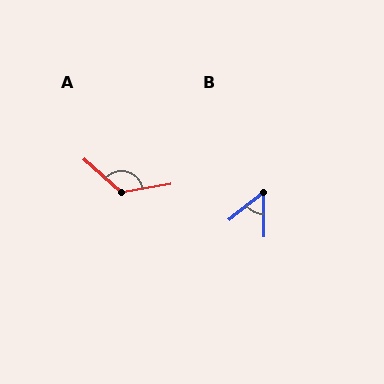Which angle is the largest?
A, at approximately 128 degrees.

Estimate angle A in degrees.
Approximately 128 degrees.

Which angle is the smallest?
B, at approximately 53 degrees.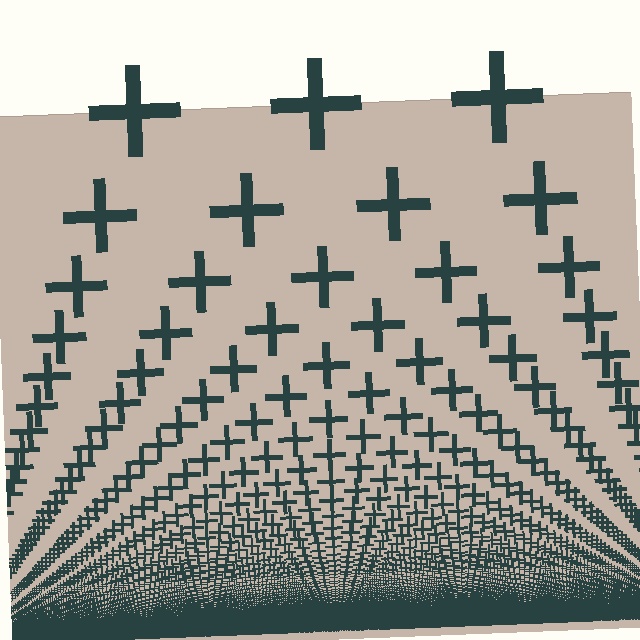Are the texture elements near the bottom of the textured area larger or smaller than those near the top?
Smaller. The gradient is inverted — elements near the bottom are smaller and denser.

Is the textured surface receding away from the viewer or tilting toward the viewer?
The surface appears to tilt toward the viewer. Texture elements get larger and sparser toward the top.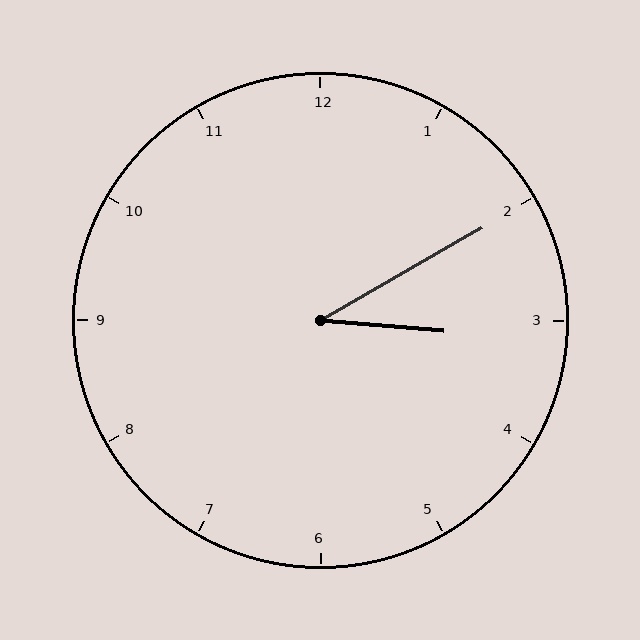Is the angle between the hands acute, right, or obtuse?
It is acute.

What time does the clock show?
3:10.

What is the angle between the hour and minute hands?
Approximately 35 degrees.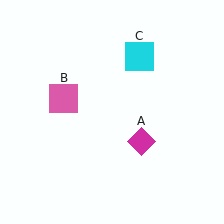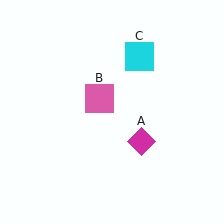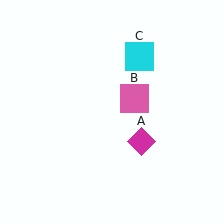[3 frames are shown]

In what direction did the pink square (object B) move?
The pink square (object B) moved right.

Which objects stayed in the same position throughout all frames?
Magenta diamond (object A) and cyan square (object C) remained stationary.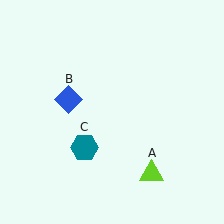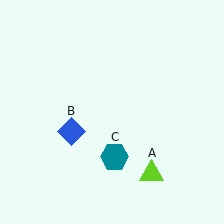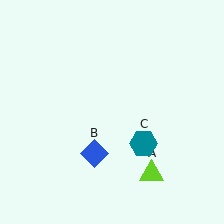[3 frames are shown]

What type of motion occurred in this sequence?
The blue diamond (object B), teal hexagon (object C) rotated counterclockwise around the center of the scene.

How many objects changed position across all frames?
2 objects changed position: blue diamond (object B), teal hexagon (object C).